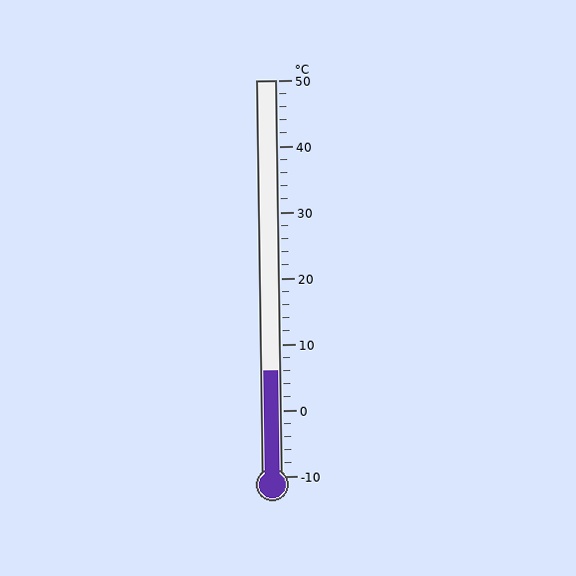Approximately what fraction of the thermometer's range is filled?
The thermometer is filled to approximately 25% of its range.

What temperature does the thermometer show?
The thermometer shows approximately 6°C.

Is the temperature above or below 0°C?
The temperature is above 0°C.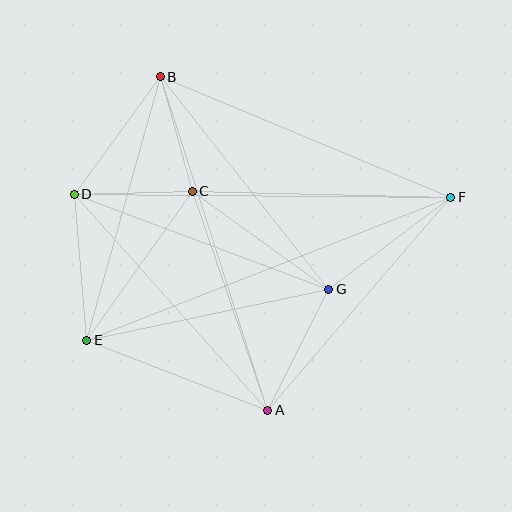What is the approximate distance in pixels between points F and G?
The distance between F and G is approximately 153 pixels.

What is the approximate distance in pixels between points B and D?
The distance between B and D is approximately 146 pixels.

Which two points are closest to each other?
Points C and D are closest to each other.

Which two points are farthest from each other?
Points E and F are farthest from each other.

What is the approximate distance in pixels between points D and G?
The distance between D and G is approximately 272 pixels.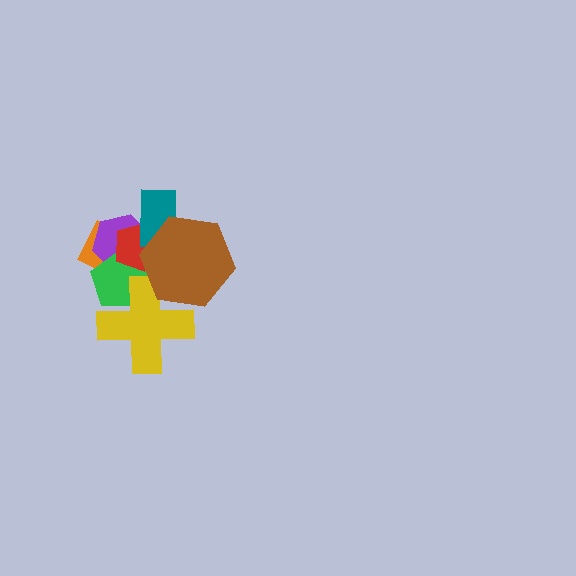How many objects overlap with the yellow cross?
3 objects overlap with the yellow cross.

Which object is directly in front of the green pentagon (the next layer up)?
The red pentagon is directly in front of the green pentagon.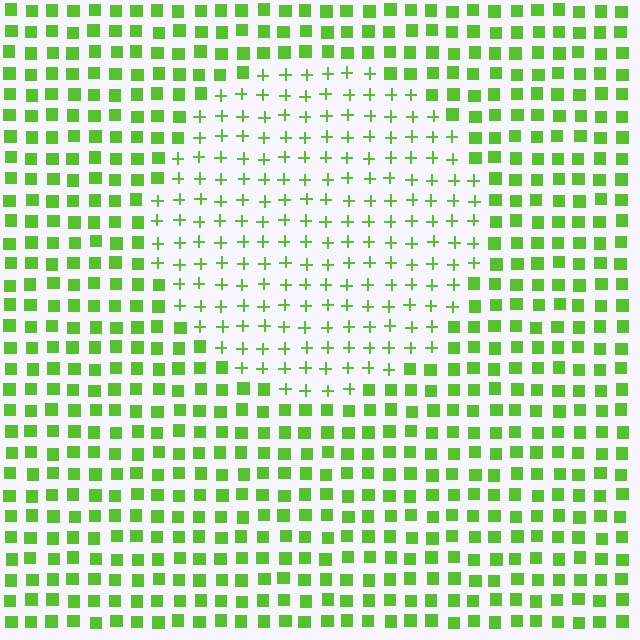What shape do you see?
I see a circle.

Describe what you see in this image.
The image is filled with small lime elements arranged in a uniform grid. A circle-shaped region contains plus signs, while the surrounding area contains squares. The boundary is defined purely by the change in element shape.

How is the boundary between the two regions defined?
The boundary is defined by a change in element shape: plus signs inside vs. squares outside. All elements share the same color and spacing.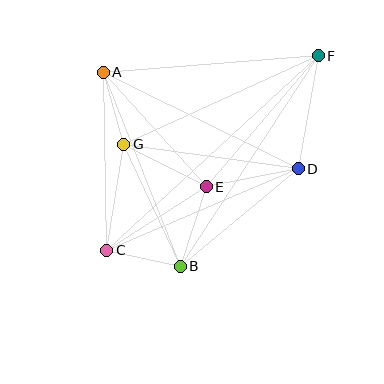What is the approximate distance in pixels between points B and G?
The distance between B and G is approximately 135 pixels.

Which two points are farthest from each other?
Points C and F are farthest from each other.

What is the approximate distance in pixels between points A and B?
The distance between A and B is approximately 209 pixels.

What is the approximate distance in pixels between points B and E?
The distance between B and E is approximately 84 pixels.